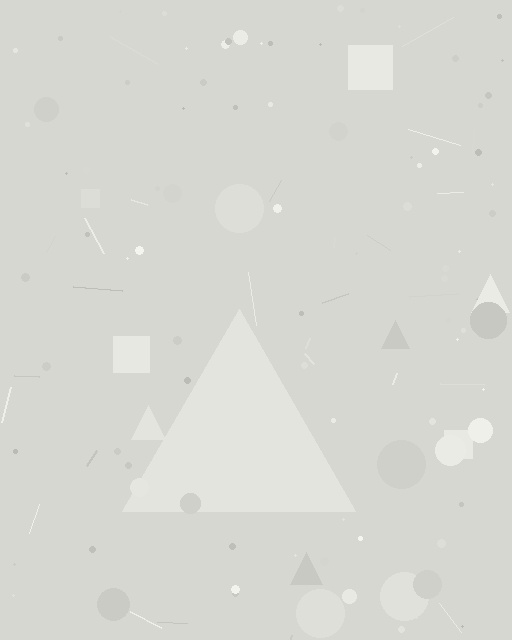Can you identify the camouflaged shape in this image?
The camouflaged shape is a triangle.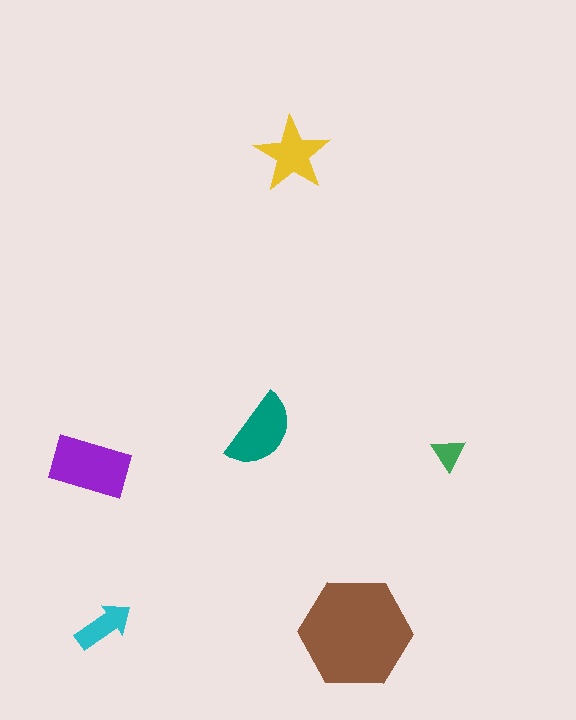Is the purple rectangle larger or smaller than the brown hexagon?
Smaller.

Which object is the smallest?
The green triangle.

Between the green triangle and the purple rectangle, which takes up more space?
The purple rectangle.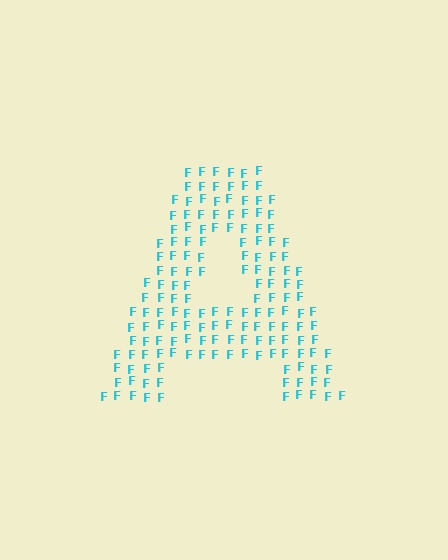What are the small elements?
The small elements are letter F's.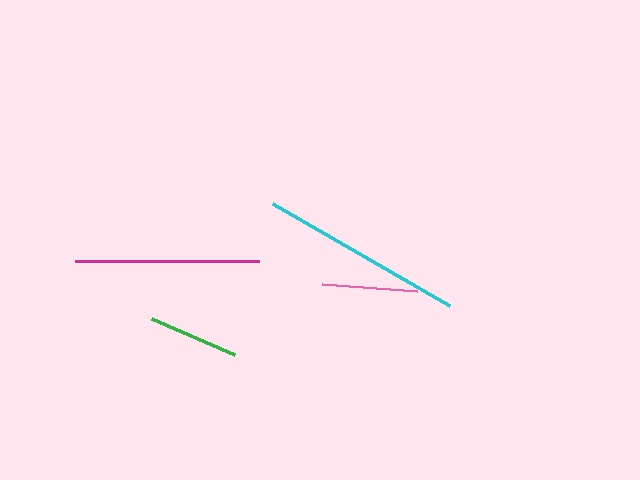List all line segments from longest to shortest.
From longest to shortest: cyan, magenta, pink, green.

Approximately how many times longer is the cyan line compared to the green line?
The cyan line is approximately 2.3 times the length of the green line.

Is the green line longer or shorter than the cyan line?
The cyan line is longer than the green line.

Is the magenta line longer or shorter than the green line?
The magenta line is longer than the green line.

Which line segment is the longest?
The cyan line is the longest at approximately 205 pixels.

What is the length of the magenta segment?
The magenta segment is approximately 184 pixels long.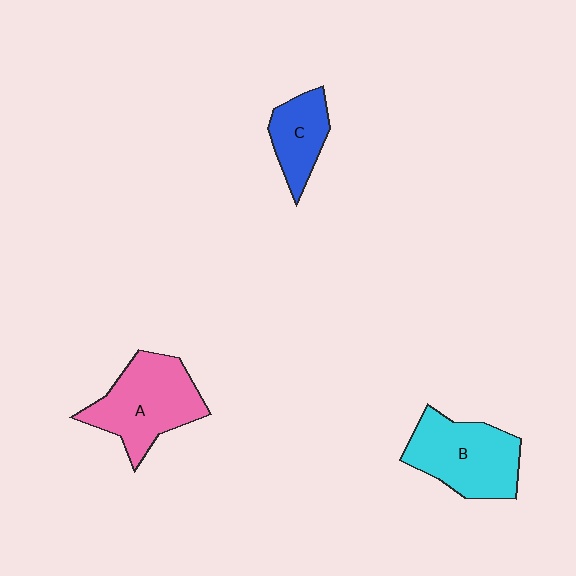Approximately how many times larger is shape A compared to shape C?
Approximately 1.8 times.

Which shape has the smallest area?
Shape C (blue).